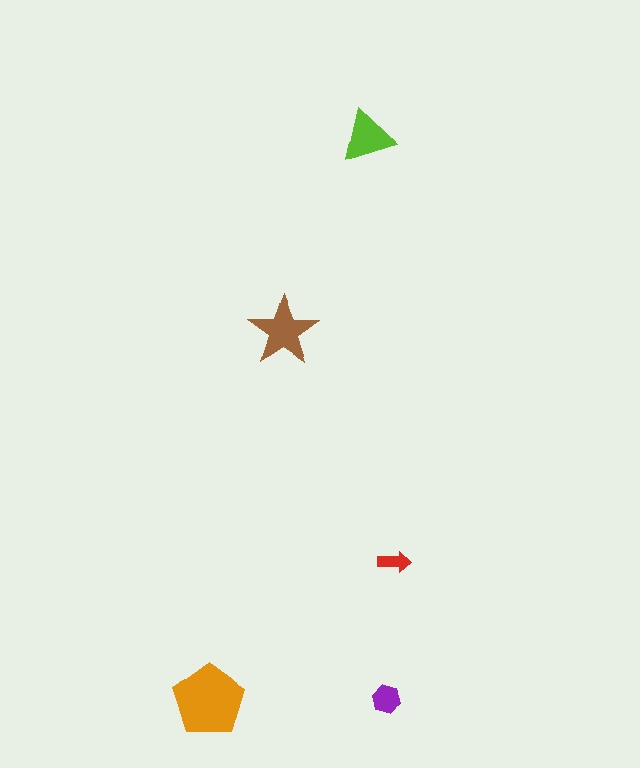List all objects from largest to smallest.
The orange pentagon, the brown star, the lime triangle, the purple hexagon, the red arrow.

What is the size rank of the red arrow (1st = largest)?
5th.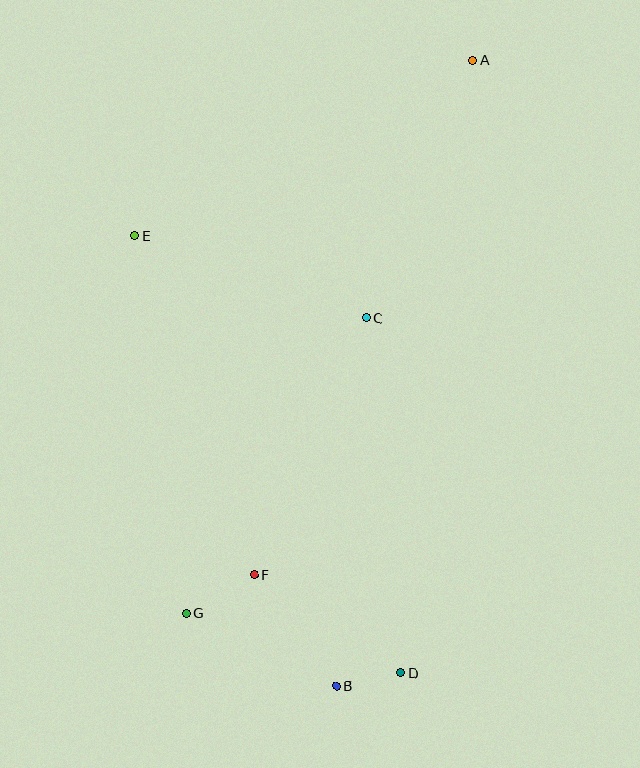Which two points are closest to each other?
Points B and D are closest to each other.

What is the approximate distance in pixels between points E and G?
The distance between E and G is approximately 381 pixels.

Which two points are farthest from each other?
Points A and B are farthest from each other.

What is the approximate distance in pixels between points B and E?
The distance between B and E is approximately 493 pixels.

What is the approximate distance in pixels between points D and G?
The distance between D and G is approximately 222 pixels.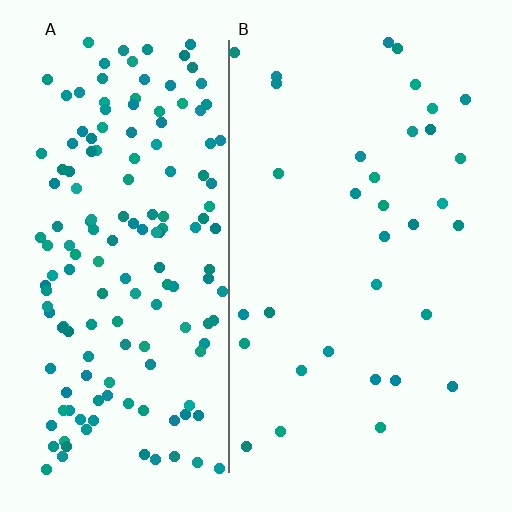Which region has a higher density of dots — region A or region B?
A (the left).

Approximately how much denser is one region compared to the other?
Approximately 4.9× — region A over region B.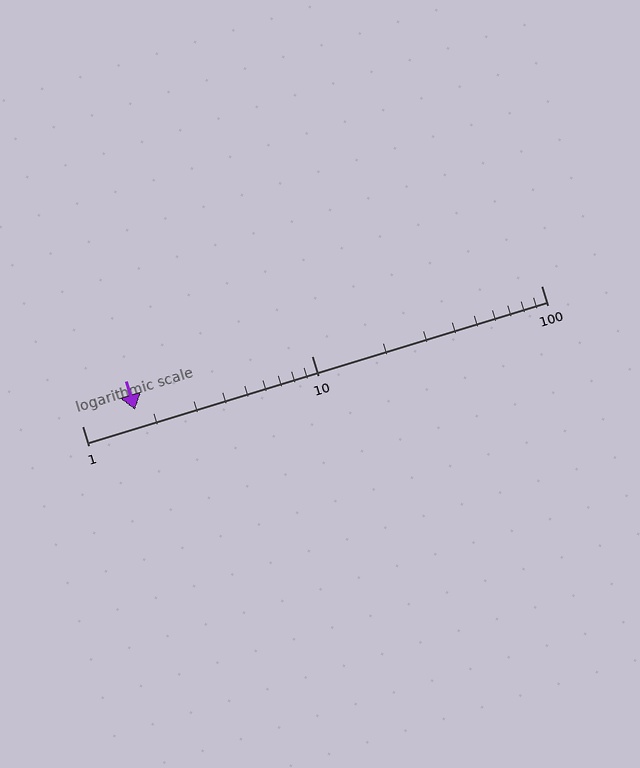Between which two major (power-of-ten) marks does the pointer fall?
The pointer is between 1 and 10.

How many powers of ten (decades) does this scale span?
The scale spans 2 decades, from 1 to 100.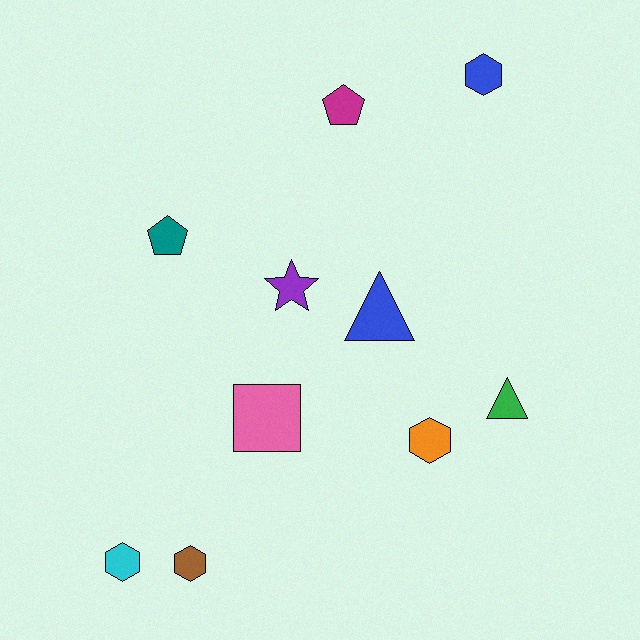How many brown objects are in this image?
There is 1 brown object.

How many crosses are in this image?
There are no crosses.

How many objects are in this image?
There are 10 objects.